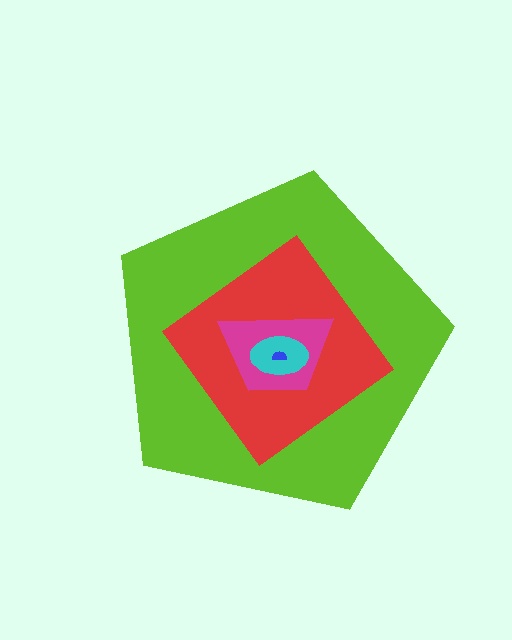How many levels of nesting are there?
5.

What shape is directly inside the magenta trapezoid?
The cyan ellipse.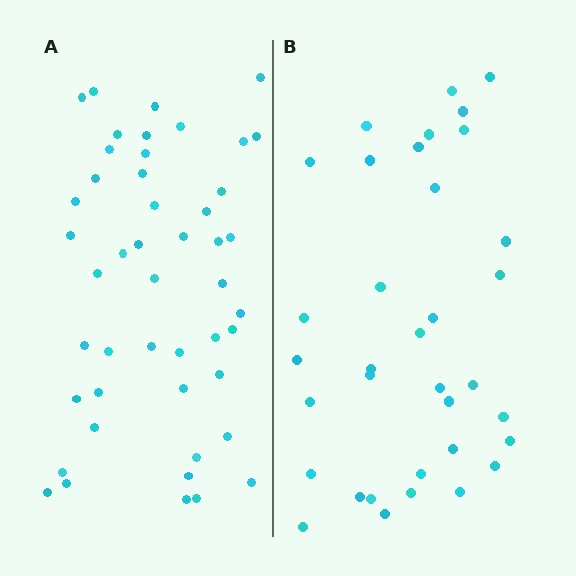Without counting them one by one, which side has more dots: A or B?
Region A (the left region) has more dots.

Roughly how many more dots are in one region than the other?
Region A has roughly 12 or so more dots than region B.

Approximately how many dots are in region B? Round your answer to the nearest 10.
About 40 dots. (The exact count is 35, which rounds to 40.)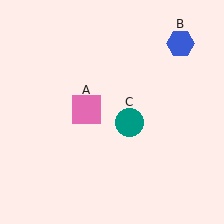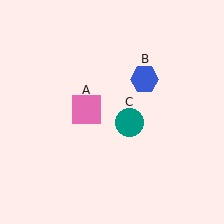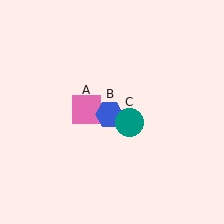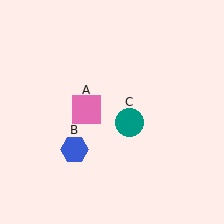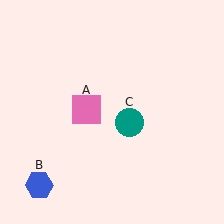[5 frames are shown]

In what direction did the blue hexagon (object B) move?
The blue hexagon (object B) moved down and to the left.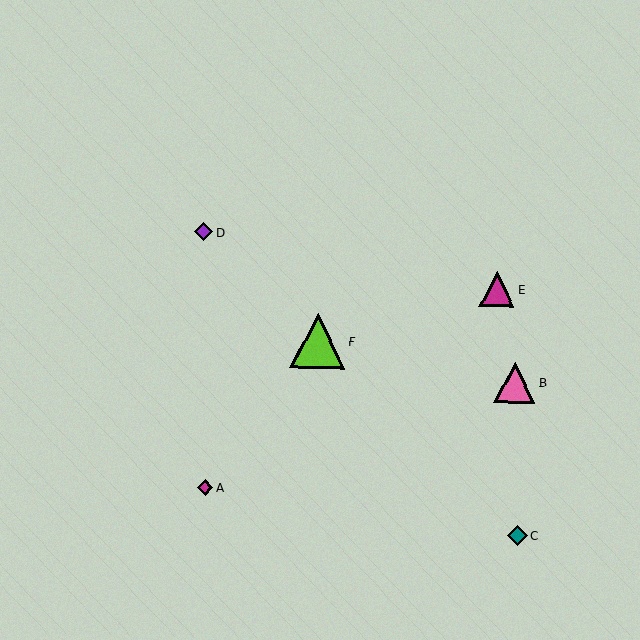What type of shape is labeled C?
Shape C is a teal diamond.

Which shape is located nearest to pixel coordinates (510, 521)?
The teal diamond (labeled C) at (517, 535) is nearest to that location.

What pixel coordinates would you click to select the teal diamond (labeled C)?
Click at (517, 535) to select the teal diamond C.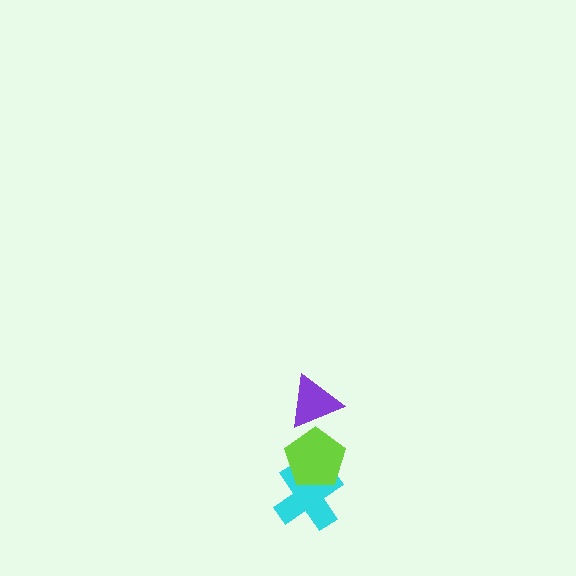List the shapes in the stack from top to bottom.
From top to bottom: the purple triangle, the lime pentagon, the cyan cross.